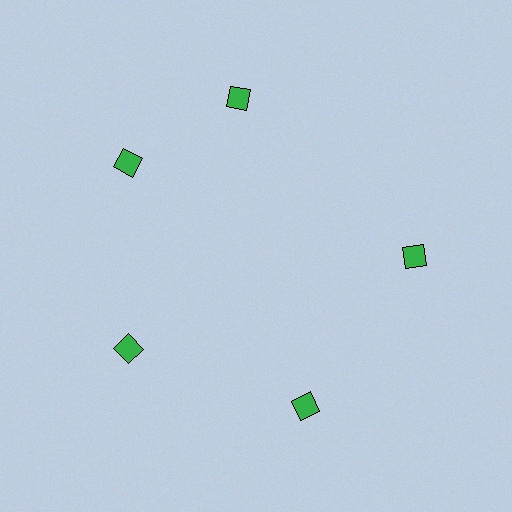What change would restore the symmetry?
The symmetry would be restored by rotating it back into even spacing with its neighbors so that all 5 diamonds sit at equal angles and equal distance from the center.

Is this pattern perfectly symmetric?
No. The 5 green diamonds are arranged in a ring, but one element near the 1 o'clock position is rotated out of alignment along the ring, breaking the 5-fold rotational symmetry.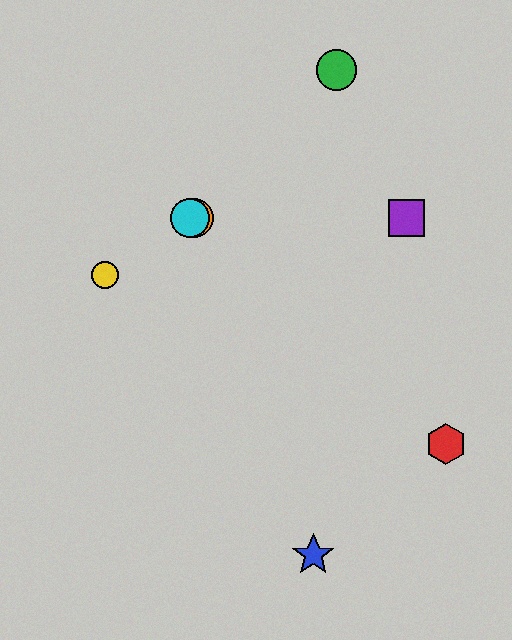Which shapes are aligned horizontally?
The purple square, the orange circle, the cyan circle are aligned horizontally.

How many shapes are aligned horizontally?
3 shapes (the purple square, the orange circle, the cyan circle) are aligned horizontally.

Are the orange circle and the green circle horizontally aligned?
No, the orange circle is at y≈218 and the green circle is at y≈70.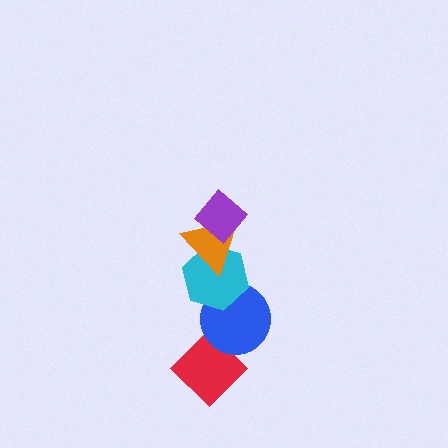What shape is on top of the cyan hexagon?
The orange triangle is on top of the cyan hexagon.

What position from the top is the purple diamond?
The purple diamond is 1st from the top.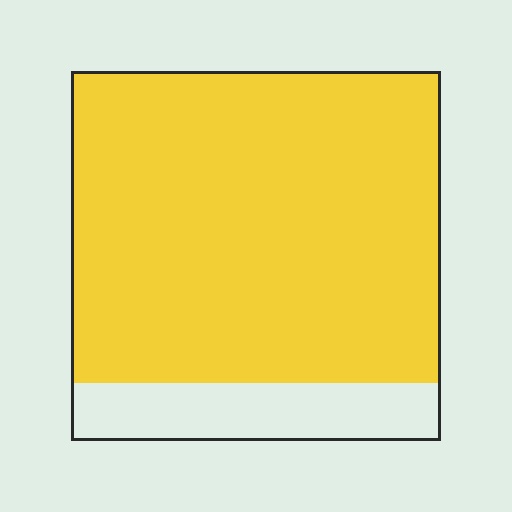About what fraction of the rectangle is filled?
About five sixths (5/6).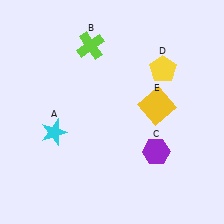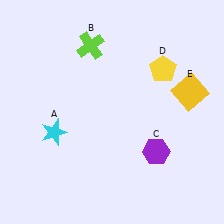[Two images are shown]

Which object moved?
The yellow square (E) moved right.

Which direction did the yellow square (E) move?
The yellow square (E) moved right.